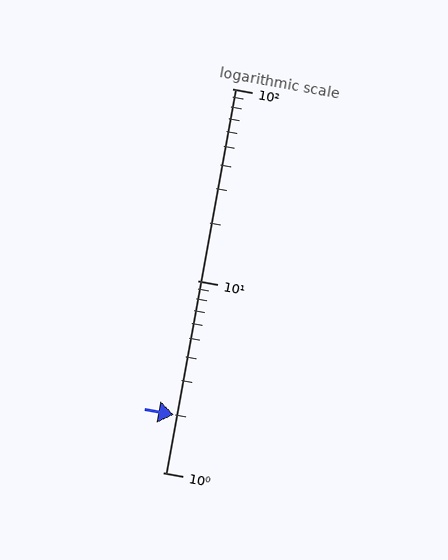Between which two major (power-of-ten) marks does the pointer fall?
The pointer is between 1 and 10.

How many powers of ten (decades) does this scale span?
The scale spans 2 decades, from 1 to 100.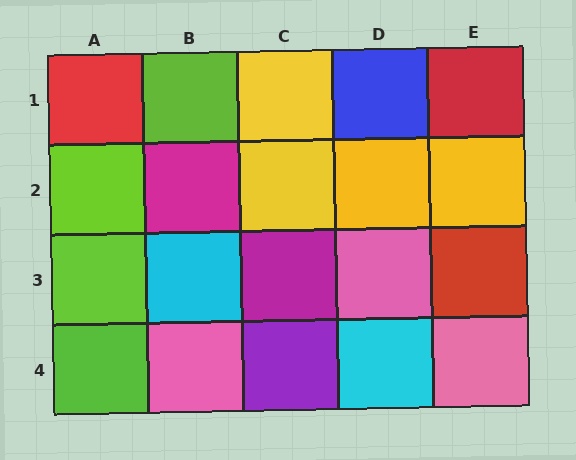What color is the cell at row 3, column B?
Cyan.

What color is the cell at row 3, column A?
Lime.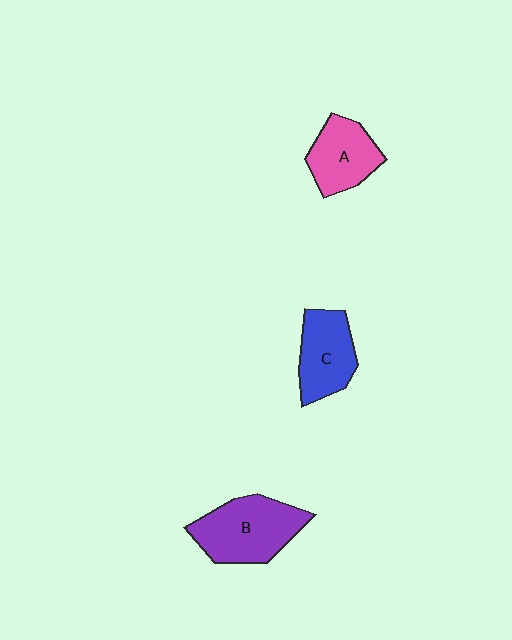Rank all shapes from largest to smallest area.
From largest to smallest: B (purple), C (blue), A (pink).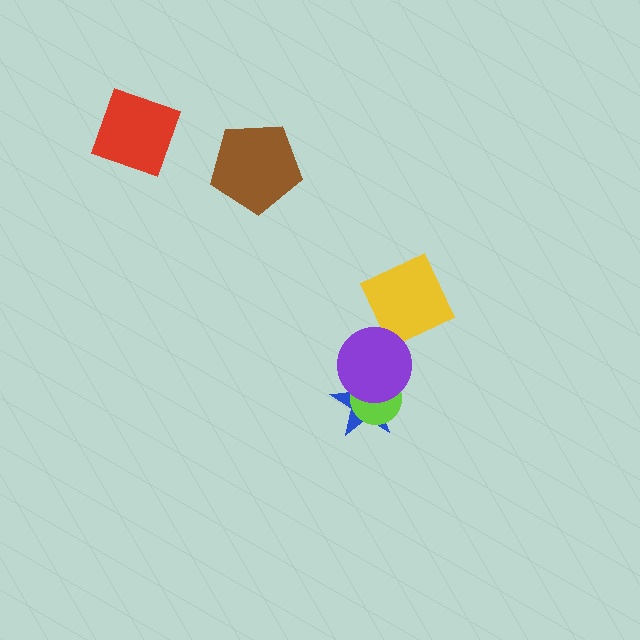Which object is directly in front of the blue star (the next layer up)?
The lime circle is directly in front of the blue star.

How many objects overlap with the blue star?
2 objects overlap with the blue star.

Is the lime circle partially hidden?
Yes, it is partially covered by another shape.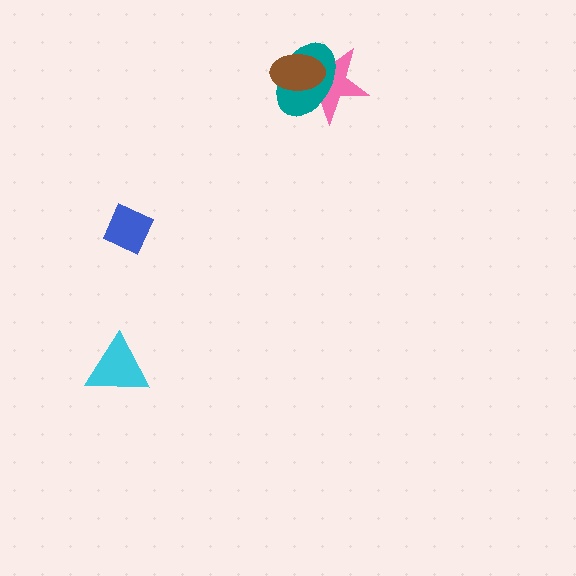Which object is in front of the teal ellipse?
The brown ellipse is in front of the teal ellipse.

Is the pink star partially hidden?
Yes, it is partially covered by another shape.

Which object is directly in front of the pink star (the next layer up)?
The teal ellipse is directly in front of the pink star.